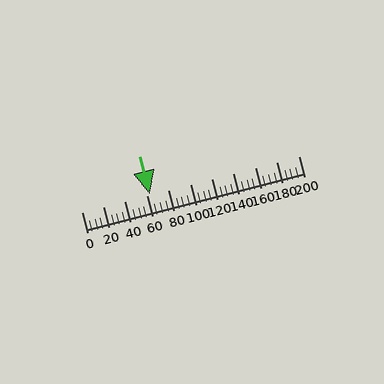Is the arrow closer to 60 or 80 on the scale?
The arrow is closer to 60.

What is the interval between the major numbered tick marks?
The major tick marks are spaced 20 units apart.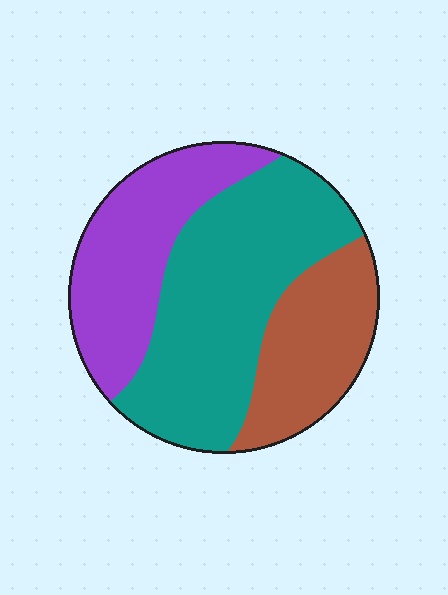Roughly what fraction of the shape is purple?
Purple takes up between a quarter and a half of the shape.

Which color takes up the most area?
Teal, at roughly 45%.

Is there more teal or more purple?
Teal.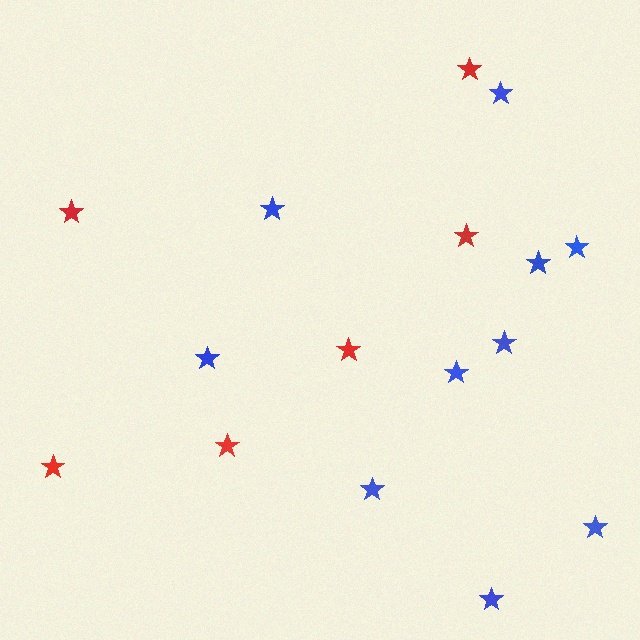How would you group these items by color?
There are 2 groups: one group of red stars (6) and one group of blue stars (10).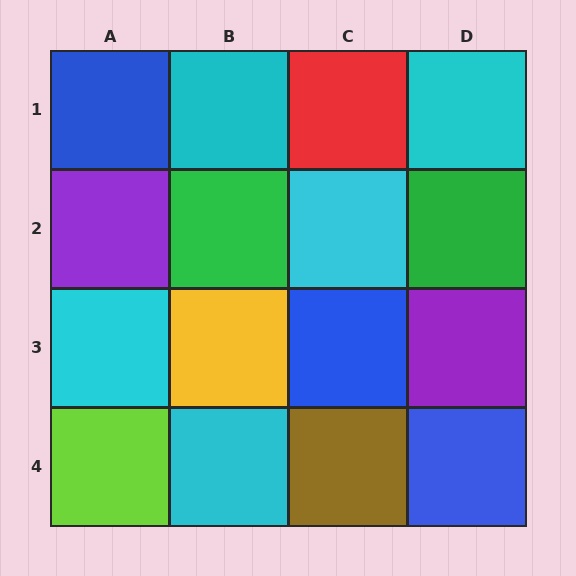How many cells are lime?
1 cell is lime.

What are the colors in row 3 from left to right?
Cyan, yellow, blue, purple.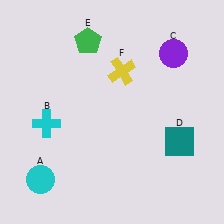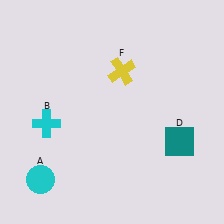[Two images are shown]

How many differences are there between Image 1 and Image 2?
There are 2 differences between the two images.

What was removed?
The purple circle (C), the green pentagon (E) were removed in Image 2.